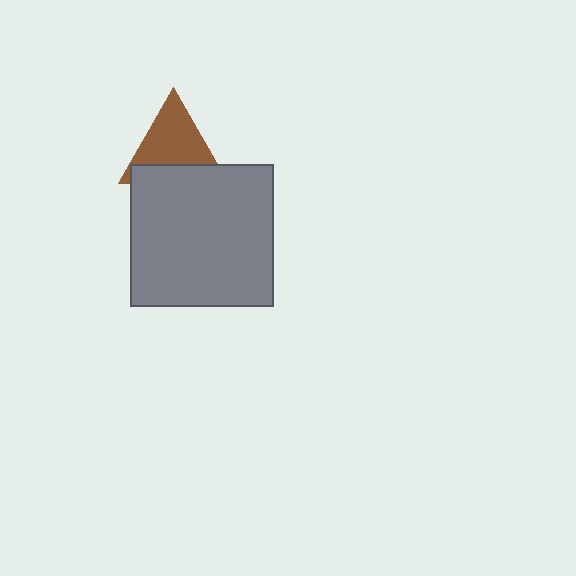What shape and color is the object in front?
The object in front is a gray square.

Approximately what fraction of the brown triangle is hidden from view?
Roughly 35% of the brown triangle is hidden behind the gray square.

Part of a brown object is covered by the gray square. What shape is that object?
It is a triangle.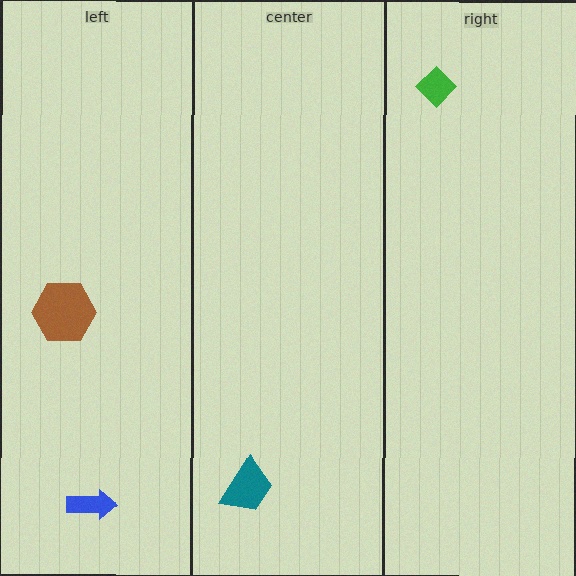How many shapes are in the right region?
1.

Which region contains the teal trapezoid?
The center region.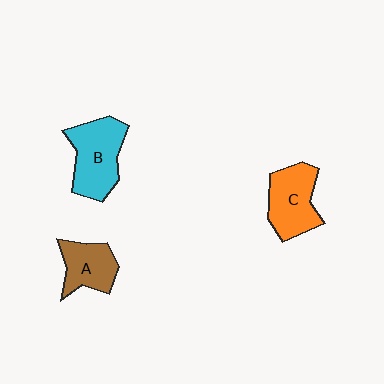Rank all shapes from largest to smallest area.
From largest to smallest: B (cyan), C (orange), A (brown).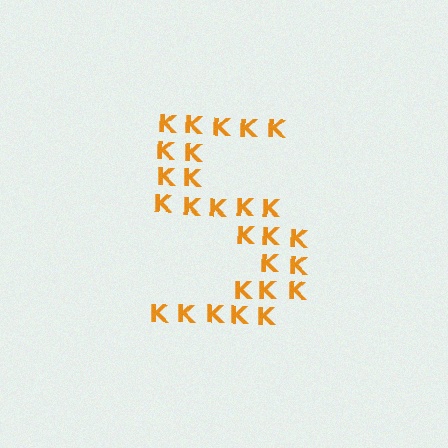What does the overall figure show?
The overall figure shows the digit 5.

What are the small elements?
The small elements are letter K's.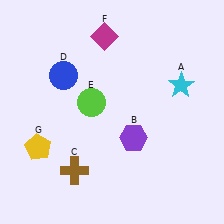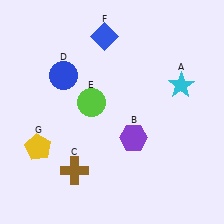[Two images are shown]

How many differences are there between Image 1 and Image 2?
There is 1 difference between the two images.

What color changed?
The diamond (F) changed from magenta in Image 1 to blue in Image 2.